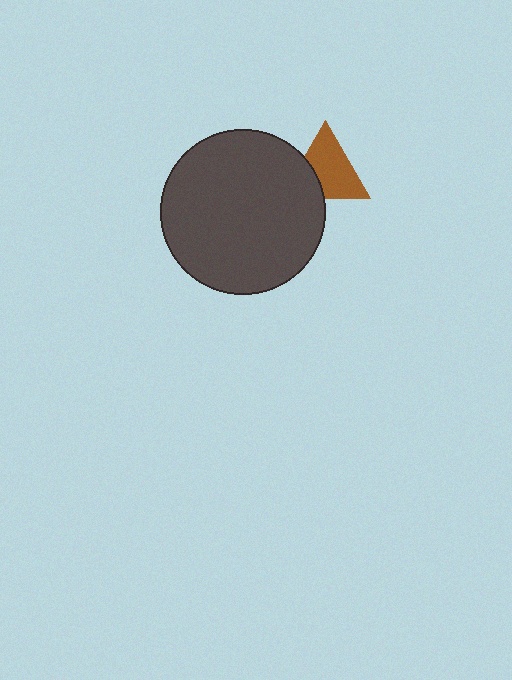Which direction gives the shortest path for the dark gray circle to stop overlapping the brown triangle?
Moving left gives the shortest separation.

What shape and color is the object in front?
The object in front is a dark gray circle.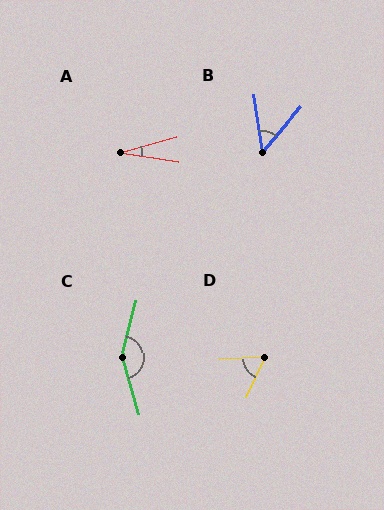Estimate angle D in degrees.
Approximately 62 degrees.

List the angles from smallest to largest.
A (25°), B (48°), D (62°), C (149°).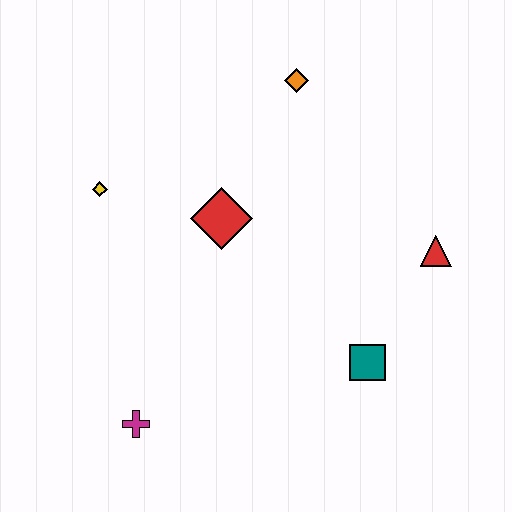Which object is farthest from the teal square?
The yellow diamond is farthest from the teal square.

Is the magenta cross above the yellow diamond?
No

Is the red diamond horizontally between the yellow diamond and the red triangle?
Yes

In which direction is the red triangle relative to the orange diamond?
The red triangle is below the orange diamond.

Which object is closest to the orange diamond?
The red diamond is closest to the orange diamond.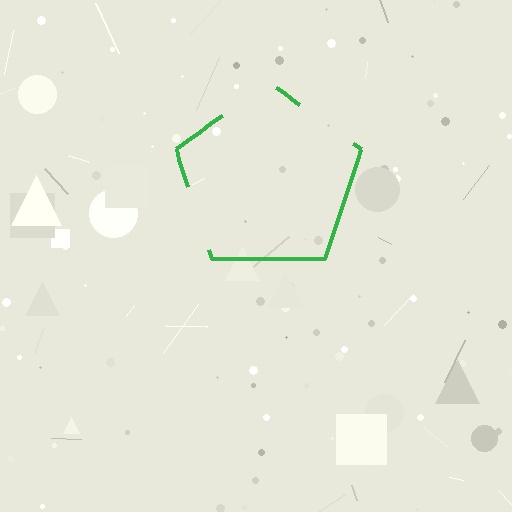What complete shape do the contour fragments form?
The contour fragments form a pentagon.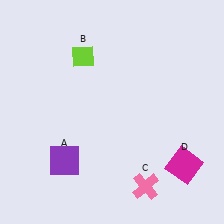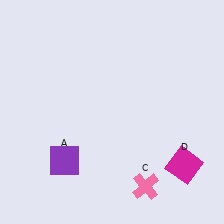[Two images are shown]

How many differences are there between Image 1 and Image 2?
There is 1 difference between the two images.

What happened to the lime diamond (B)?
The lime diamond (B) was removed in Image 2. It was in the top-left area of Image 1.